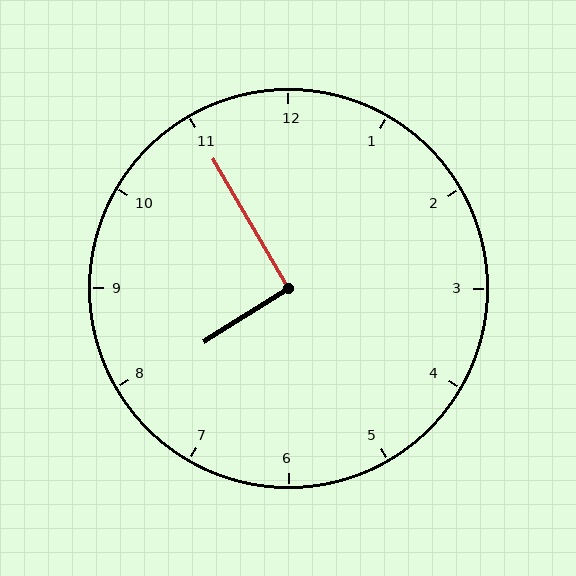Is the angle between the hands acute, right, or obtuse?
It is right.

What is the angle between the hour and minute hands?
Approximately 92 degrees.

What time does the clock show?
7:55.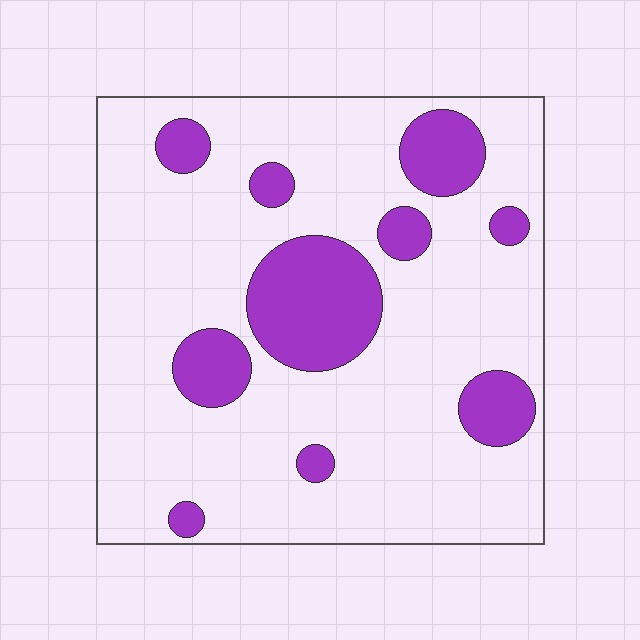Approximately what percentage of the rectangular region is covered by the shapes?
Approximately 20%.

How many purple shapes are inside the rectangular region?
10.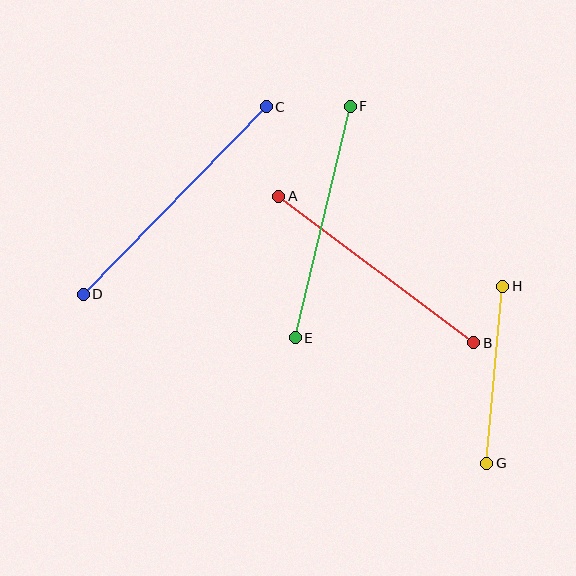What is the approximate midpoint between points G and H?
The midpoint is at approximately (495, 375) pixels.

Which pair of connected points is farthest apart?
Points C and D are farthest apart.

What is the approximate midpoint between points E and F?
The midpoint is at approximately (323, 222) pixels.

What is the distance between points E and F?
The distance is approximately 238 pixels.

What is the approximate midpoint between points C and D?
The midpoint is at approximately (175, 200) pixels.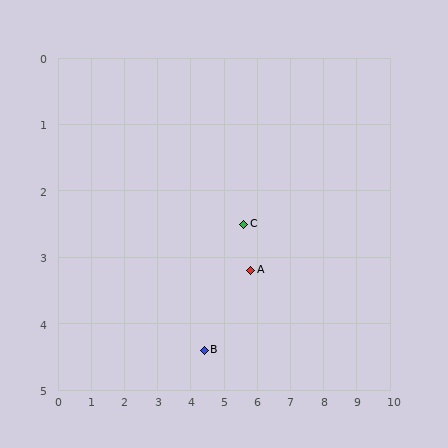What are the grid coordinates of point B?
Point B is at approximately (4.4, 4.4).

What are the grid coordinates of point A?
Point A is at approximately (5.8, 3.2).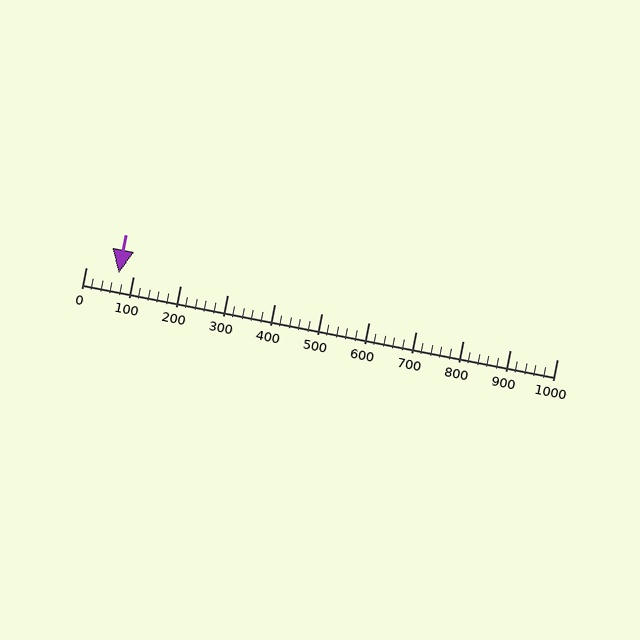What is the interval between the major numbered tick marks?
The major tick marks are spaced 100 units apart.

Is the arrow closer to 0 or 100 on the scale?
The arrow is closer to 100.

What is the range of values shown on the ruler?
The ruler shows values from 0 to 1000.